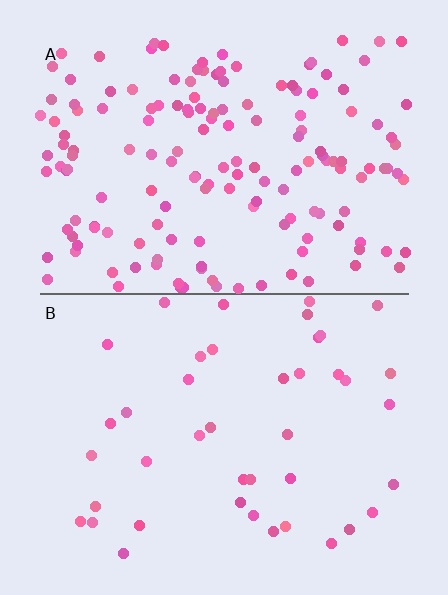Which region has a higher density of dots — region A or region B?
A (the top).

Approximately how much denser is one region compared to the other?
Approximately 3.8× — region A over region B.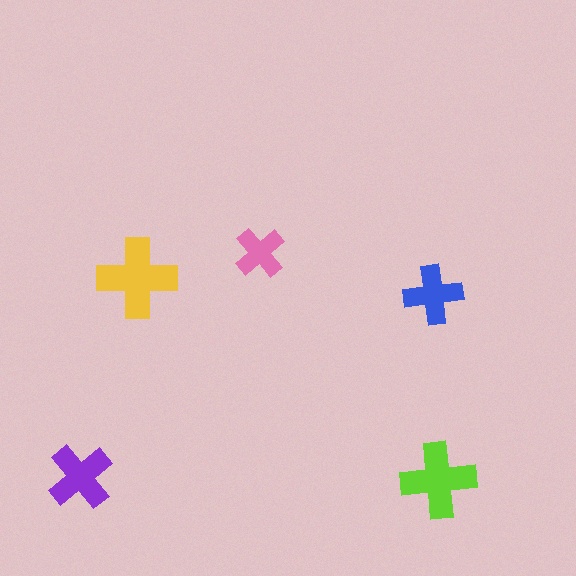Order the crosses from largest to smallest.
the yellow one, the lime one, the purple one, the blue one, the pink one.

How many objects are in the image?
There are 5 objects in the image.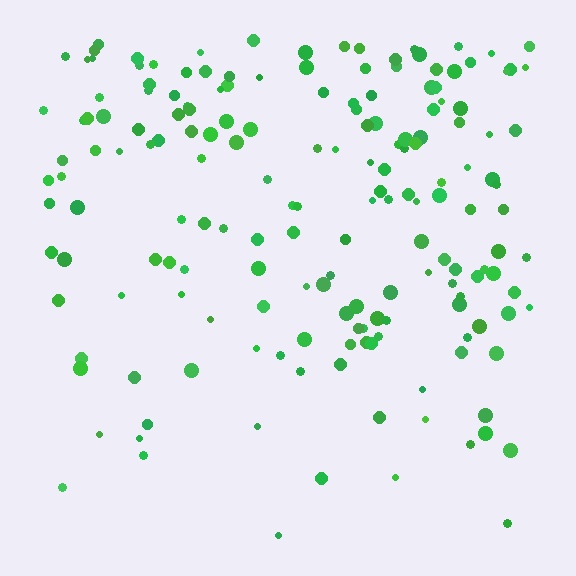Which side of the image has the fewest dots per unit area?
The bottom.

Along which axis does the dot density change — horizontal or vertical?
Vertical.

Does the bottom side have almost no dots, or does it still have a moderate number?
Still a moderate number, just noticeably fewer than the top.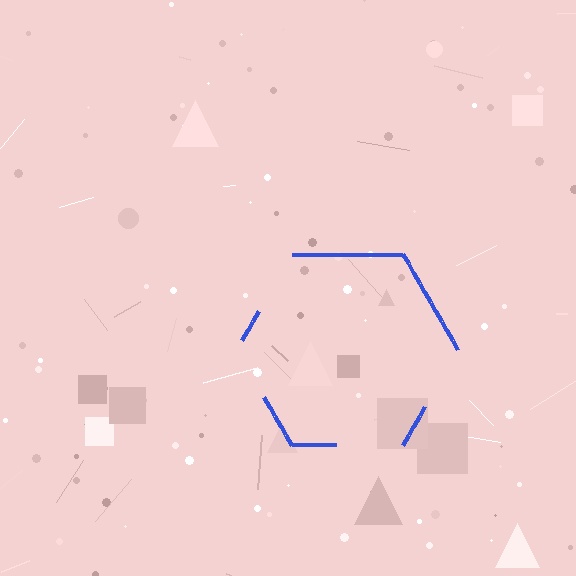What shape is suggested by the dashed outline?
The dashed outline suggests a hexagon.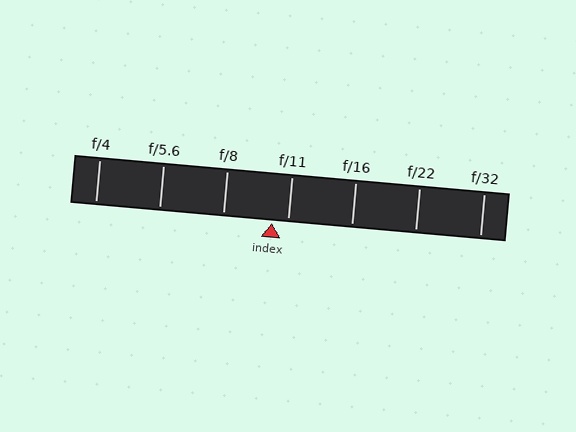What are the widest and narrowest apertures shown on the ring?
The widest aperture shown is f/4 and the narrowest is f/32.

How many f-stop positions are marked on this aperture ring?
There are 7 f-stop positions marked.